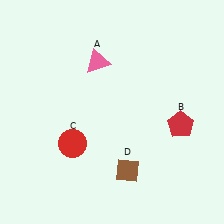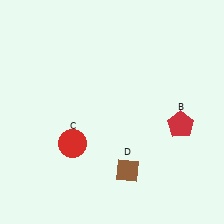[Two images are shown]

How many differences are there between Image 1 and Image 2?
There is 1 difference between the two images.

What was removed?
The pink triangle (A) was removed in Image 2.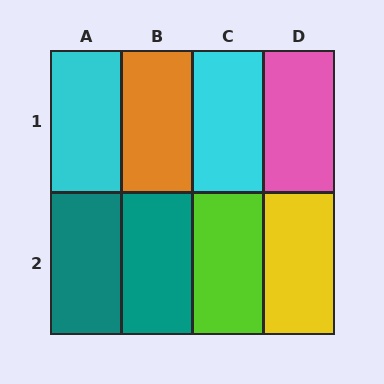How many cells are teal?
2 cells are teal.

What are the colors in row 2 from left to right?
Teal, teal, lime, yellow.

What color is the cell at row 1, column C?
Cyan.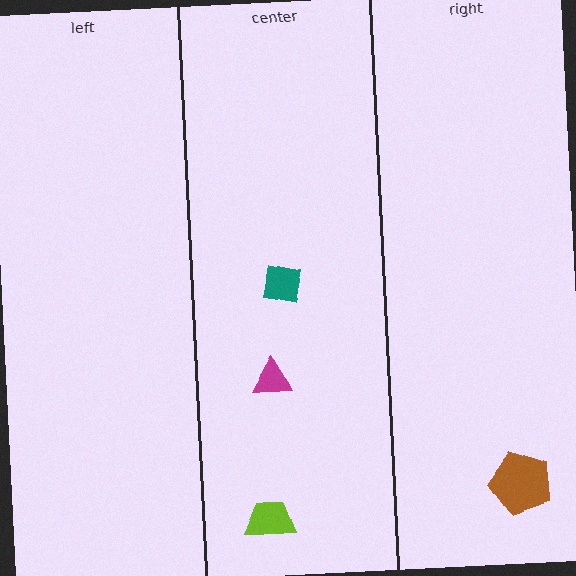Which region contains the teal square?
The center region.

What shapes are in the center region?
The lime trapezoid, the magenta triangle, the teal square.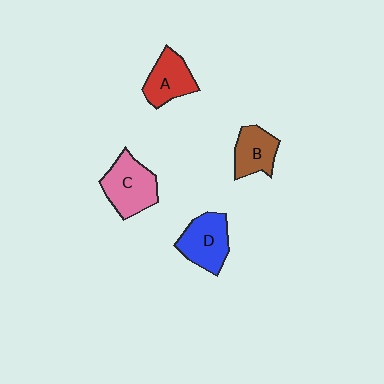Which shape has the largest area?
Shape C (pink).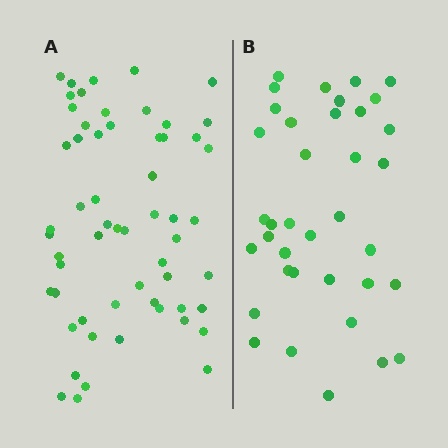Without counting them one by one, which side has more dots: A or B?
Region A (the left region) has more dots.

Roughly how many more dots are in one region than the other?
Region A has approximately 20 more dots than region B.